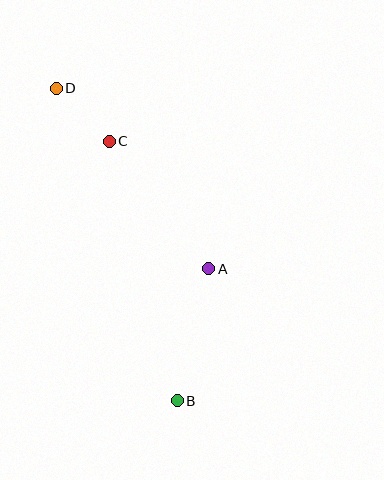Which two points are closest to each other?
Points C and D are closest to each other.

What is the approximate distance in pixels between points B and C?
The distance between B and C is approximately 268 pixels.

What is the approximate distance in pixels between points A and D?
The distance between A and D is approximately 237 pixels.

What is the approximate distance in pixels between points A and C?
The distance between A and C is approximately 162 pixels.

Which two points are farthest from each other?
Points B and D are farthest from each other.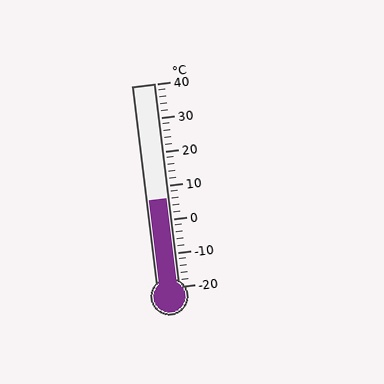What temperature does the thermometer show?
The thermometer shows approximately 6°C.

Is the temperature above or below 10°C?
The temperature is below 10°C.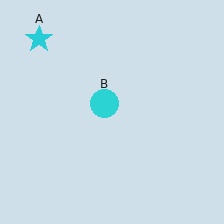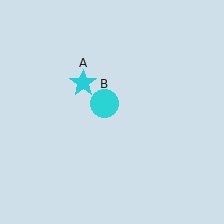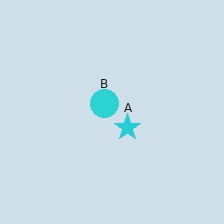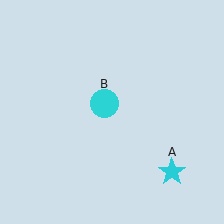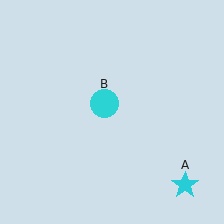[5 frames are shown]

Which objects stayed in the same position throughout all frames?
Cyan circle (object B) remained stationary.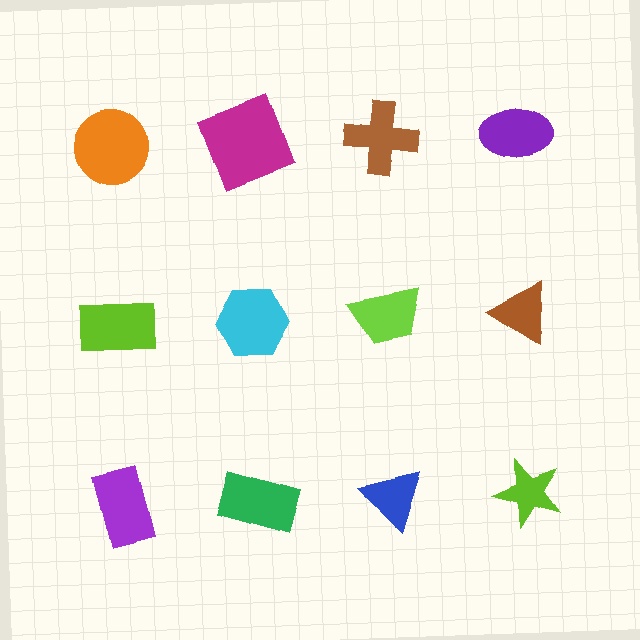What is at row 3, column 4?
A lime star.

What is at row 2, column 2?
A cyan hexagon.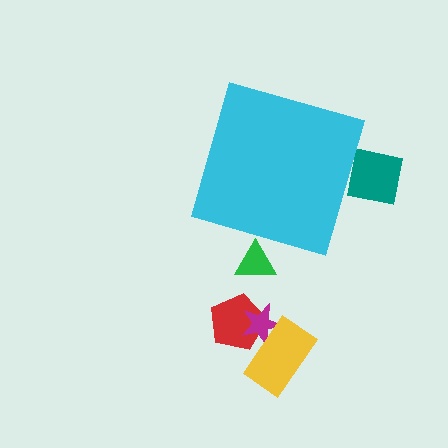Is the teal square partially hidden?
Yes, the teal square is partially hidden behind the cyan diamond.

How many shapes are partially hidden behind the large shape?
2 shapes are partially hidden.